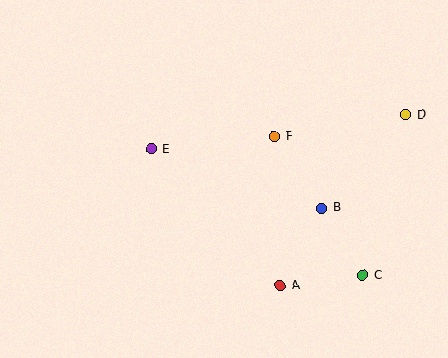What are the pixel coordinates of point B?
Point B is at (322, 208).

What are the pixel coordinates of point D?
Point D is at (406, 115).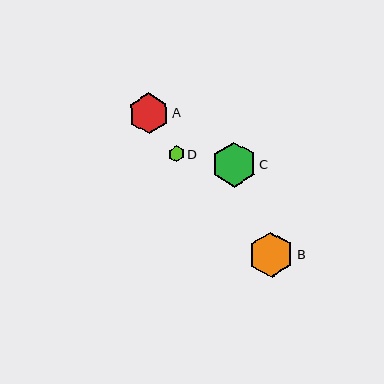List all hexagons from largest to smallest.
From largest to smallest: B, C, A, D.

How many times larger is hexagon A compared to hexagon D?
Hexagon A is approximately 2.6 times the size of hexagon D.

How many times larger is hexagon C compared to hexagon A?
Hexagon C is approximately 1.1 times the size of hexagon A.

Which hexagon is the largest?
Hexagon B is the largest with a size of approximately 45 pixels.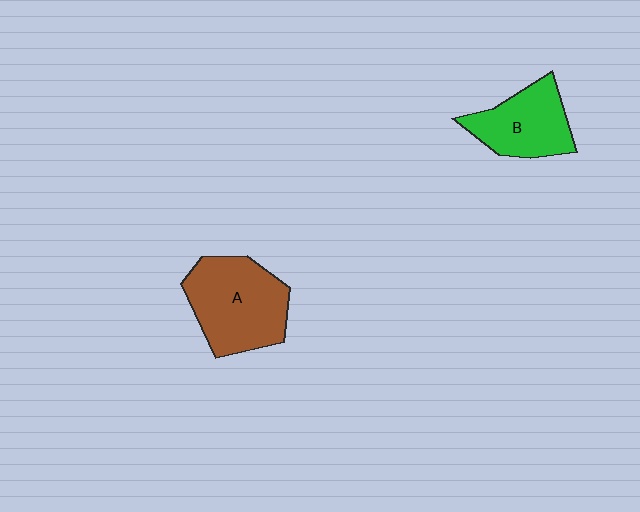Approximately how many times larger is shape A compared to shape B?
Approximately 1.4 times.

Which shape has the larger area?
Shape A (brown).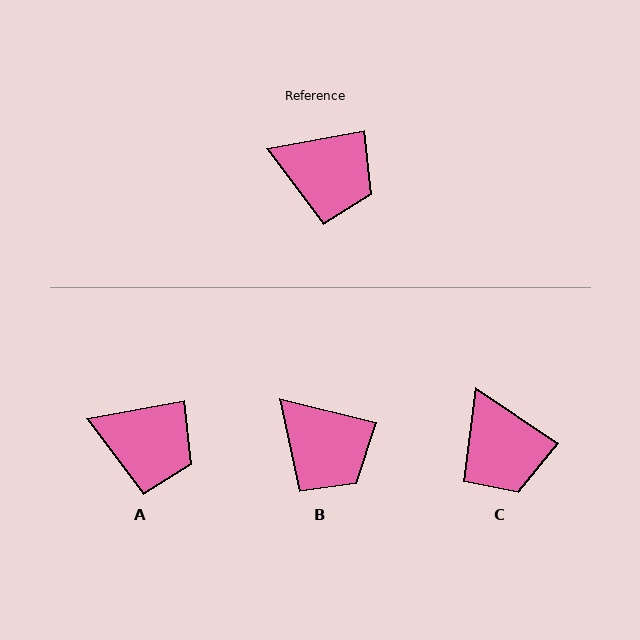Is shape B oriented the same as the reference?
No, it is off by about 24 degrees.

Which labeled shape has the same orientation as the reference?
A.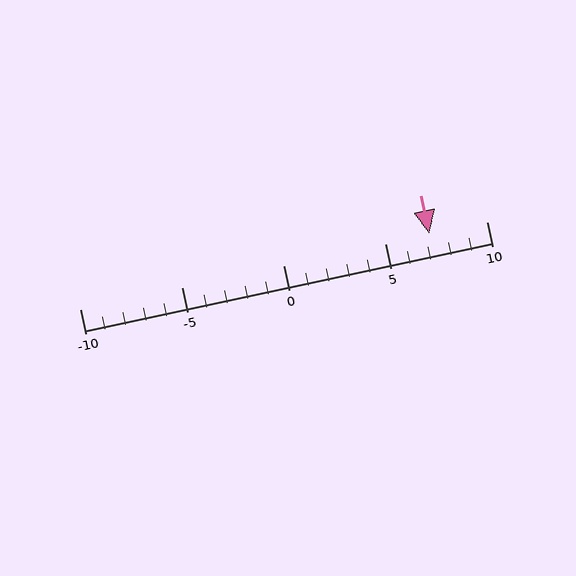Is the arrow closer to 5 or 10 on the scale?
The arrow is closer to 5.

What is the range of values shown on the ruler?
The ruler shows values from -10 to 10.